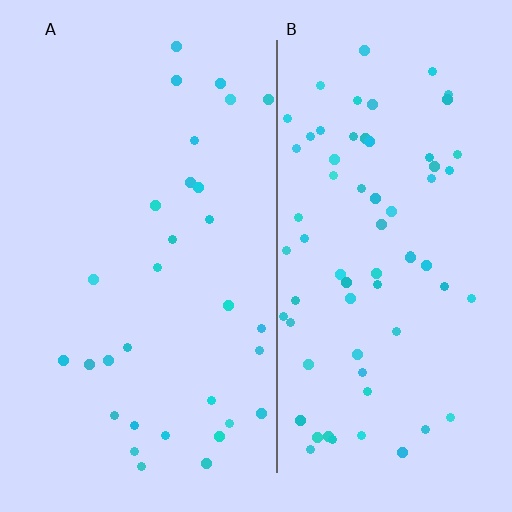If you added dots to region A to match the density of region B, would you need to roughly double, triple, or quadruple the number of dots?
Approximately double.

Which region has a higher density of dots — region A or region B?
B (the right).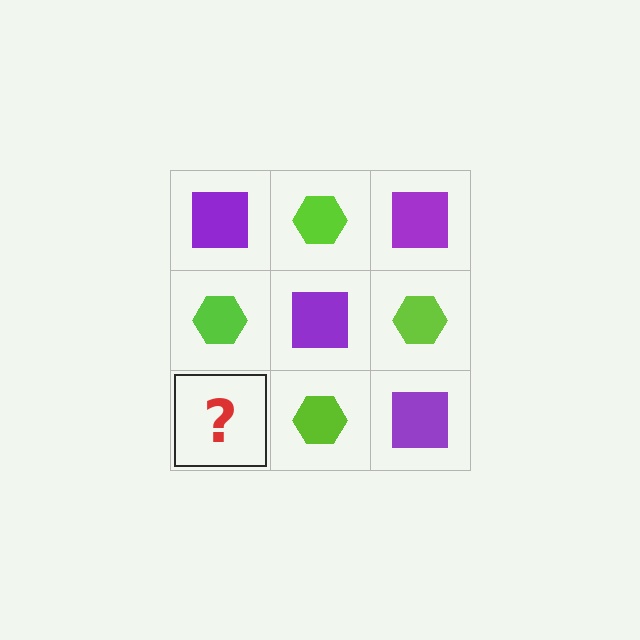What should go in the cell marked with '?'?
The missing cell should contain a purple square.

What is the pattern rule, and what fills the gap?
The rule is that it alternates purple square and lime hexagon in a checkerboard pattern. The gap should be filled with a purple square.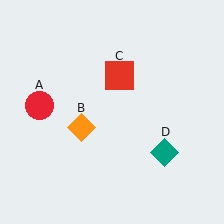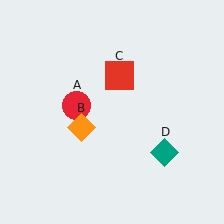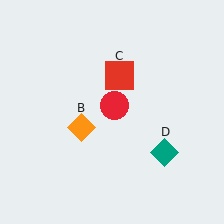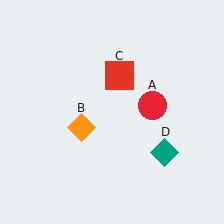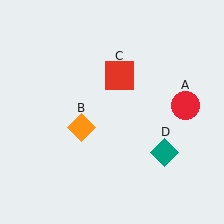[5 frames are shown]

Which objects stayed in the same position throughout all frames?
Orange diamond (object B) and red square (object C) and teal diamond (object D) remained stationary.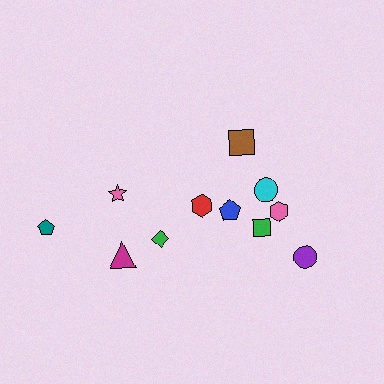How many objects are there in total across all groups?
There are 11 objects.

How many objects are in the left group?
There are 4 objects.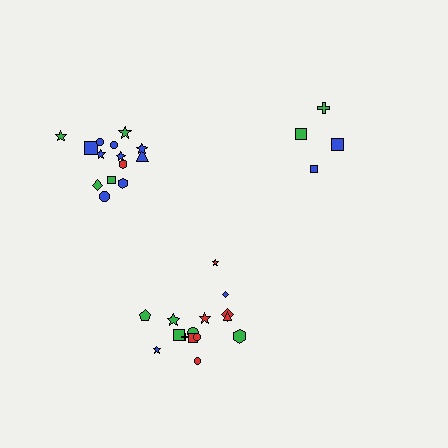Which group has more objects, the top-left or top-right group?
The top-left group.